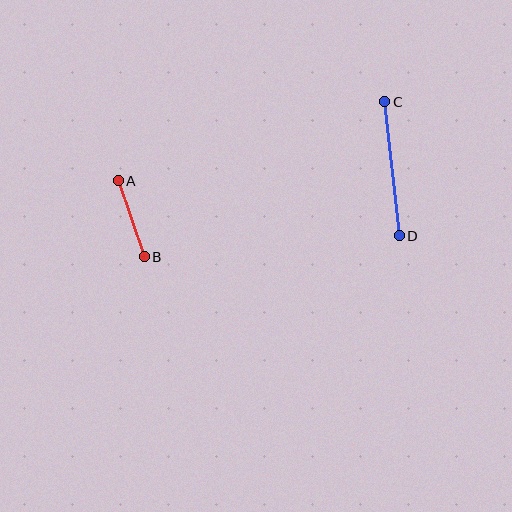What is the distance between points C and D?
The distance is approximately 135 pixels.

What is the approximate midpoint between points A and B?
The midpoint is at approximately (131, 219) pixels.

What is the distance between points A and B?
The distance is approximately 81 pixels.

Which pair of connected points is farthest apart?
Points C and D are farthest apart.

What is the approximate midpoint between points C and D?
The midpoint is at approximately (392, 169) pixels.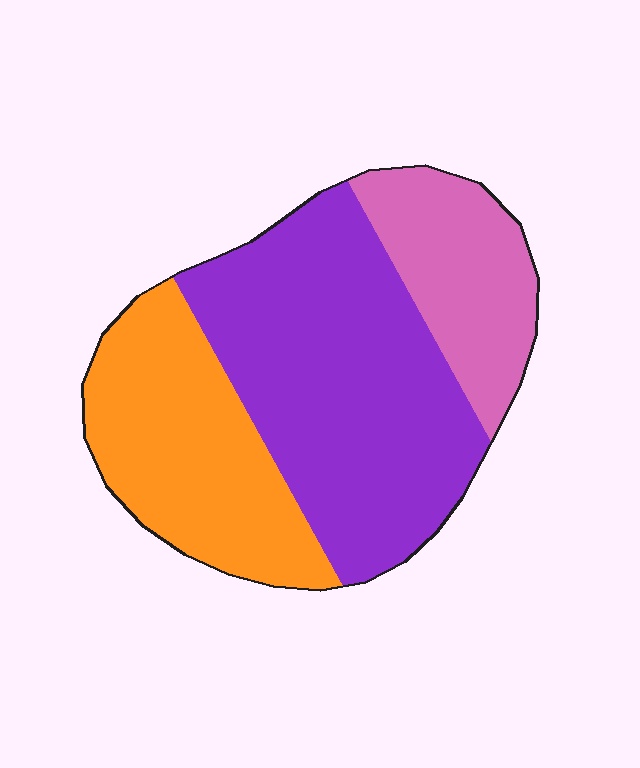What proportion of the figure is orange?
Orange takes up between a sixth and a third of the figure.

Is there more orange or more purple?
Purple.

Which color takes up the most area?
Purple, at roughly 50%.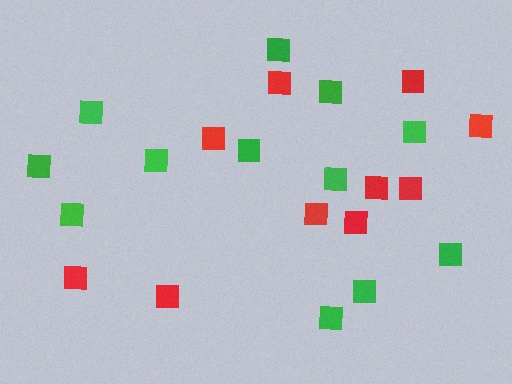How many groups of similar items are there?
There are 2 groups: one group of red squares (10) and one group of green squares (12).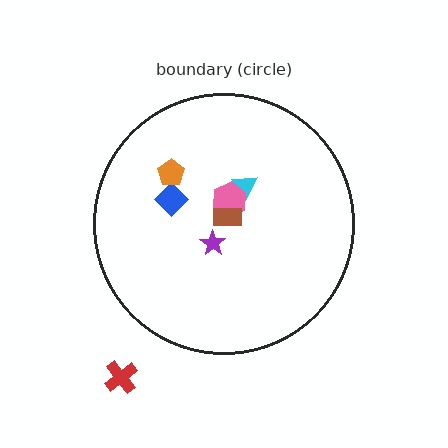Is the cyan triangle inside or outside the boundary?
Inside.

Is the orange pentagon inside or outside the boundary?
Inside.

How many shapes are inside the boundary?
6 inside, 1 outside.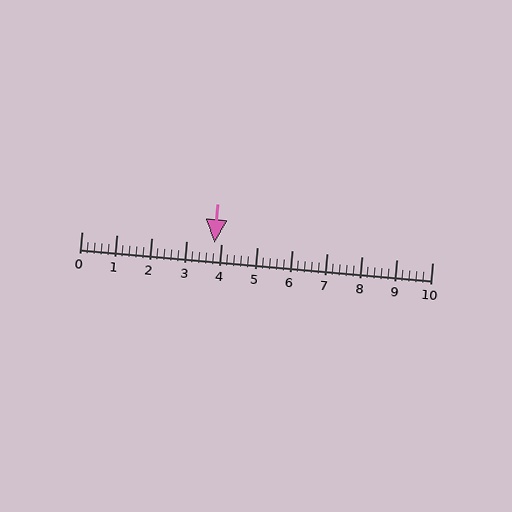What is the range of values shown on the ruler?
The ruler shows values from 0 to 10.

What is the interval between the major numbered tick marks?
The major tick marks are spaced 1 units apart.